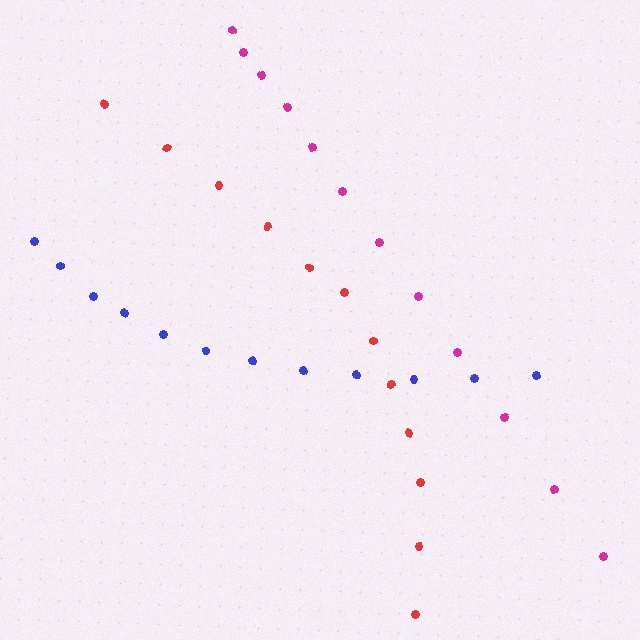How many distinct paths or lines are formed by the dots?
There are 3 distinct paths.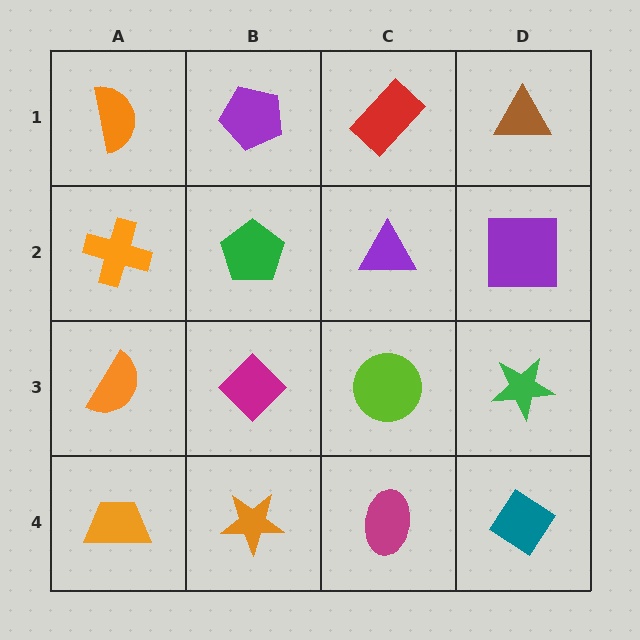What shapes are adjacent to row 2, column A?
An orange semicircle (row 1, column A), an orange semicircle (row 3, column A), a green pentagon (row 2, column B).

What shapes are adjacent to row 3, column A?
An orange cross (row 2, column A), an orange trapezoid (row 4, column A), a magenta diamond (row 3, column B).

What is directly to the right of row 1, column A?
A purple pentagon.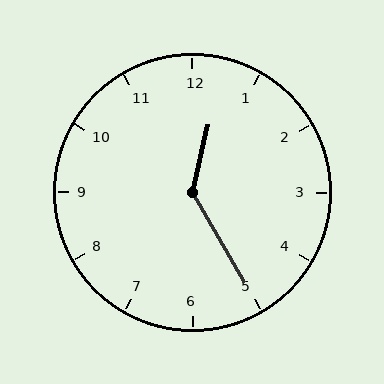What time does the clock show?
12:25.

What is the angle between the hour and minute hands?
Approximately 138 degrees.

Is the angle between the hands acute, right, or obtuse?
It is obtuse.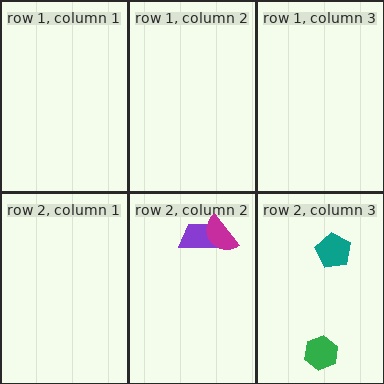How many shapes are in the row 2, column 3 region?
2.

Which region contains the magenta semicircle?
The row 2, column 2 region.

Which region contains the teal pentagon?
The row 2, column 3 region.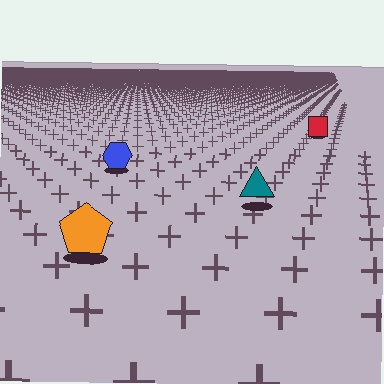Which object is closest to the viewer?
The orange pentagon is closest. The texture marks near it are larger and more spread out.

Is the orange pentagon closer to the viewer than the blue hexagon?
Yes. The orange pentagon is closer — you can tell from the texture gradient: the ground texture is coarser near it.